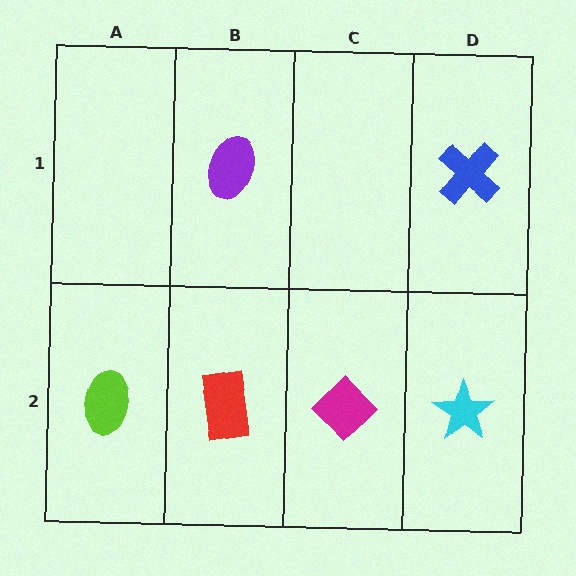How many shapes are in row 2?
4 shapes.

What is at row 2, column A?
A lime ellipse.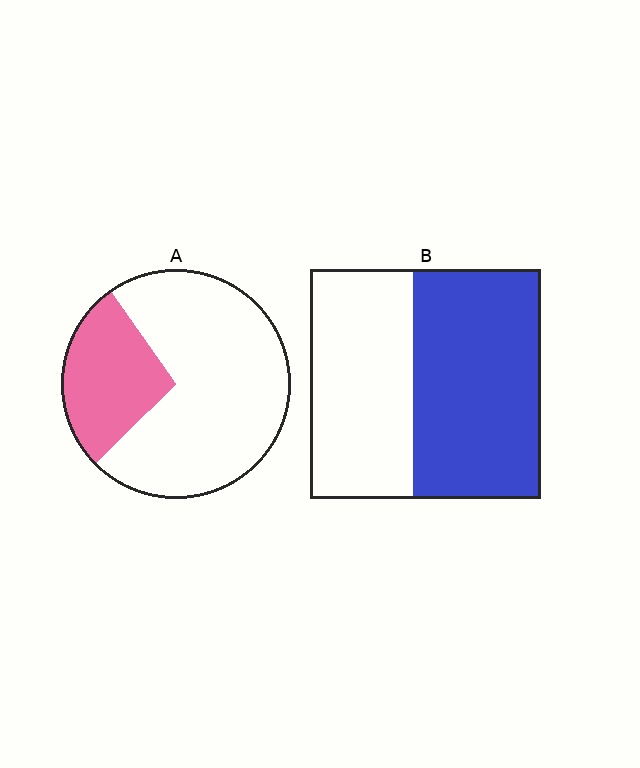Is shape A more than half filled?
No.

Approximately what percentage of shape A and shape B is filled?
A is approximately 30% and B is approximately 55%.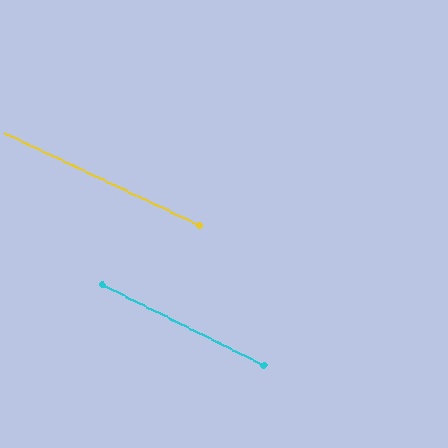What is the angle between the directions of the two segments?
Approximately 1 degree.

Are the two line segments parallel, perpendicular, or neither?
Parallel — their directions differ by only 1.4°.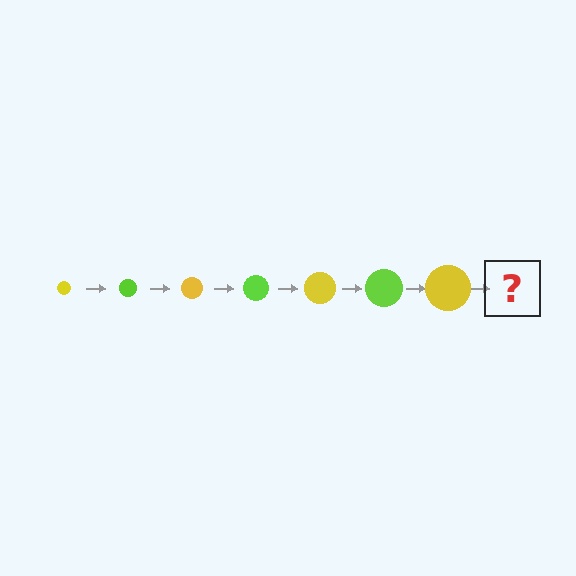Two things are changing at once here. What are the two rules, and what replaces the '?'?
The two rules are that the circle grows larger each step and the color cycles through yellow and lime. The '?' should be a lime circle, larger than the previous one.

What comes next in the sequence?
The next element should be a lime circle, larger than the previous one.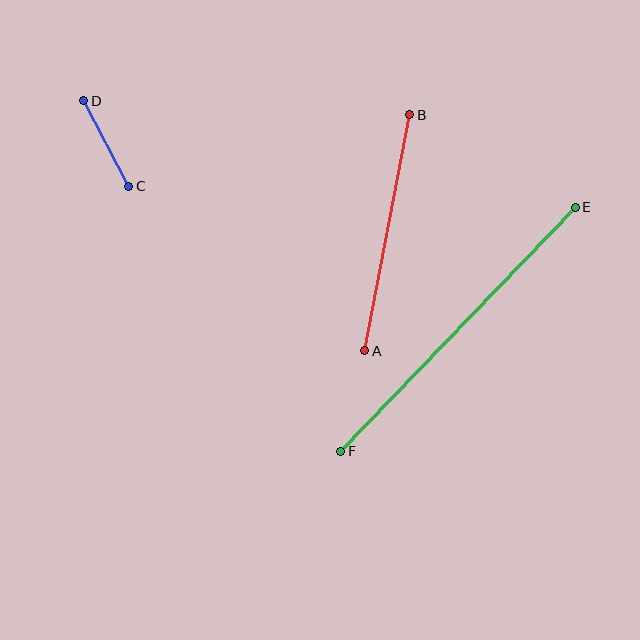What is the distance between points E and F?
The distance is approximately 338 pixels.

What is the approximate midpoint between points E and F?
The midpoint is at approximately (458, 329) pixels.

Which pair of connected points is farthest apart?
Points E and F are farthest apart.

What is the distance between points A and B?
The distance is approximately 240 pixels.